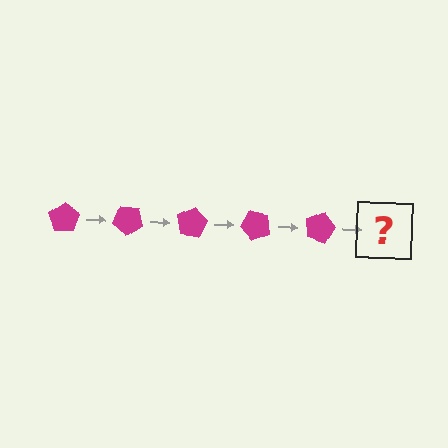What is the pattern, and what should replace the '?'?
The pattern is that the pentagon rotates 40 degrees each step. The '?' should be a magenta pentagon rotated 200 degrees.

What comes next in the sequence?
The next element should be a magenta pentagon rotated 200 degrees.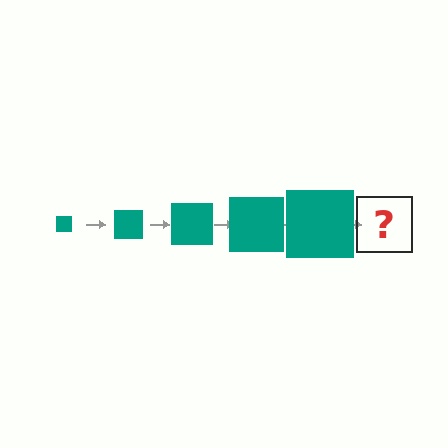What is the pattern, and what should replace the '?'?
The pattern is that the square gets progressively larger each step. The '?' should be a teal square, larger than the previous one.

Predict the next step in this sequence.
The next step is a teal square, larger than the previous one.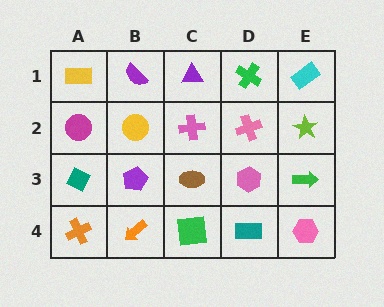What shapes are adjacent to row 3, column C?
A pink cross (row 2, column C), a green square (row 4, column C), a purple pentagon (row 3, column B), a pink hexagon (row 3, column D).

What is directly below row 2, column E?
A green arrow.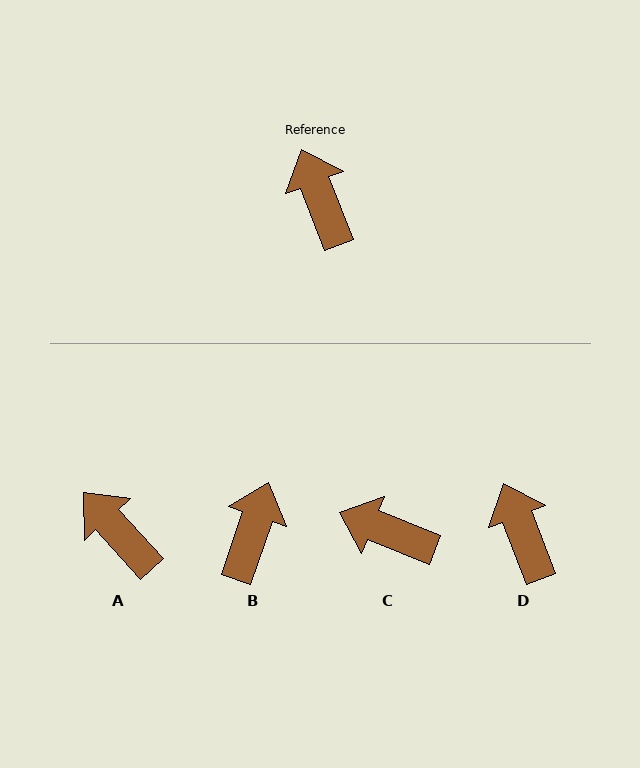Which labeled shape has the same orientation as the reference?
D.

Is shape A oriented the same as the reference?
No, it is off by about 20 degrees.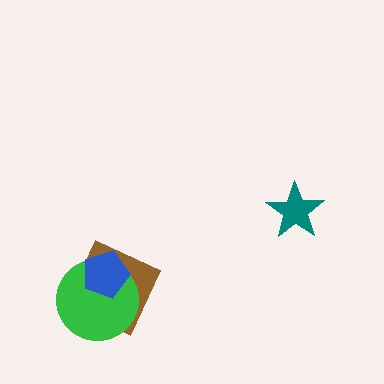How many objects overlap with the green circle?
2 objects overlap with the green circle.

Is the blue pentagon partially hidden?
No, no other shape covers it.